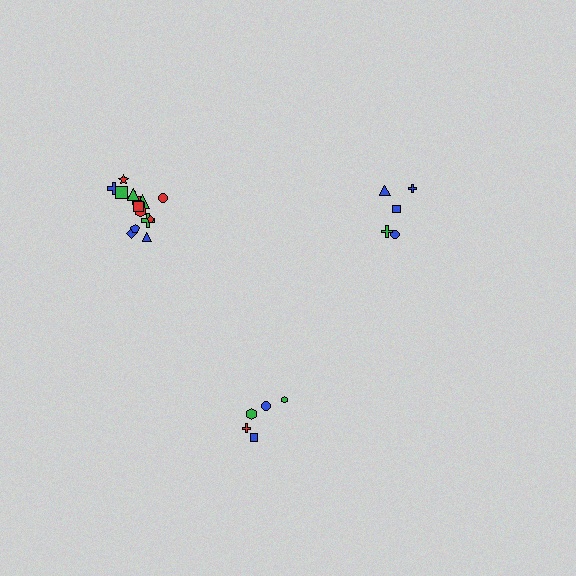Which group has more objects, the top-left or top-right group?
The top-left group.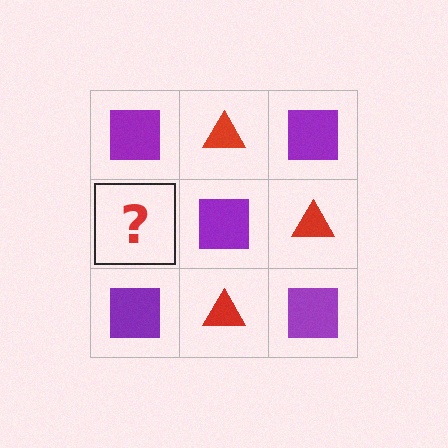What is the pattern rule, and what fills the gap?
The rule is that it alternates purple square and red triangle in a checkerboard pattern. The gap should be filled with a red triangle.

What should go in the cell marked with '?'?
The missing cell should contain a red triangle.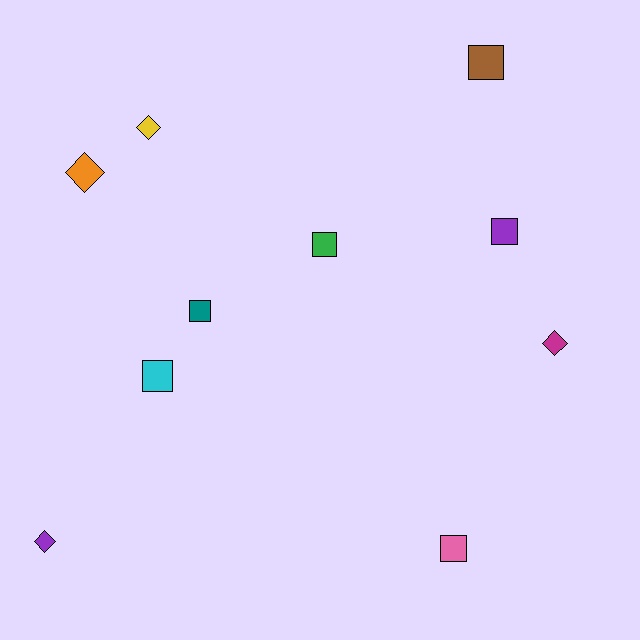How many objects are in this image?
There are 10 objects.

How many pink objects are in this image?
There is 1 pink object.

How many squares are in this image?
There are 6 squares.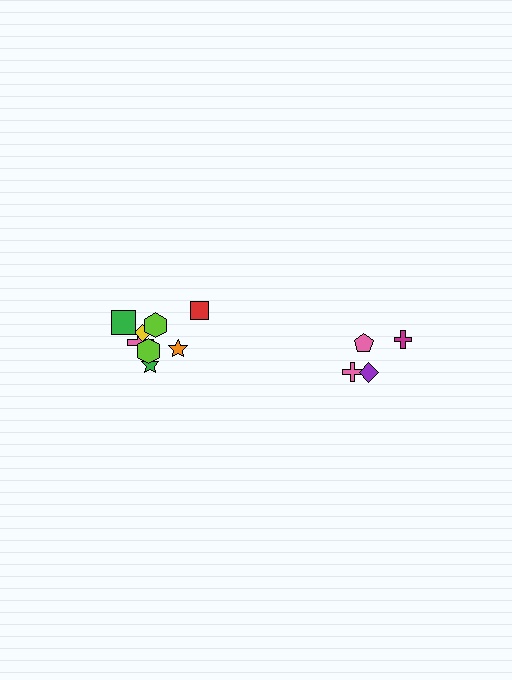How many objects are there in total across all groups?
There are 12 objects.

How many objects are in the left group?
There are 8 objects.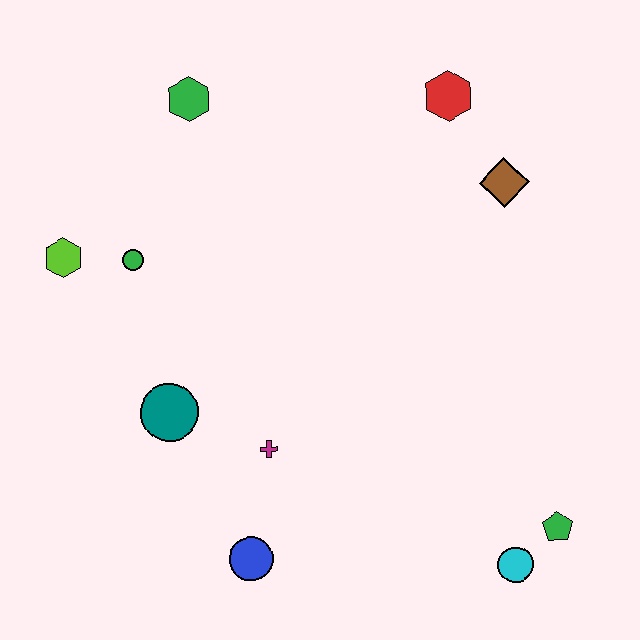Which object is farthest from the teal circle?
The red hexagon is farthest from the teal circle.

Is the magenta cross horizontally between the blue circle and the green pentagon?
Yes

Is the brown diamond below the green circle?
No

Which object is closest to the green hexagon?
The green circle is closest to the green hexagon.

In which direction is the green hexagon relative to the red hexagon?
The green hexagon is to the left of the red hexagon.